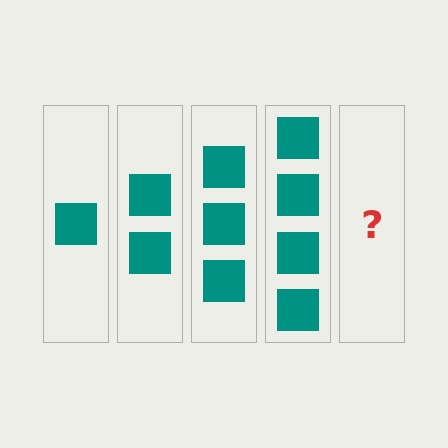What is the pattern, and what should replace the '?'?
The pattern is that each step adds one more square. The '?' should be 5 squares.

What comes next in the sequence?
The next element should be 5 squares.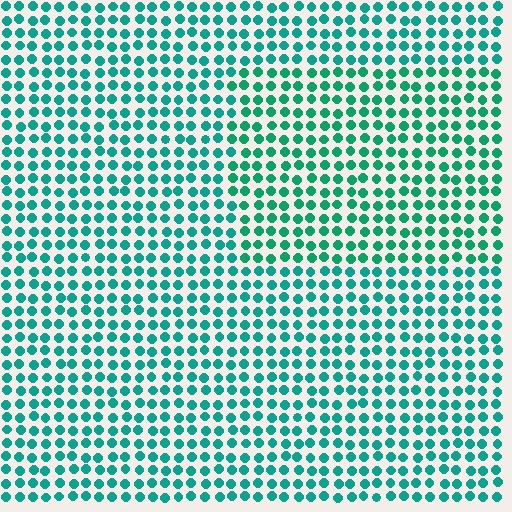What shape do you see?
I see a rectangle.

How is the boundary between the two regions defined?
The boundary is defined purely by a slight shift in hue (about 16 degrees). Spacing, size, and orientation are identical on both sides.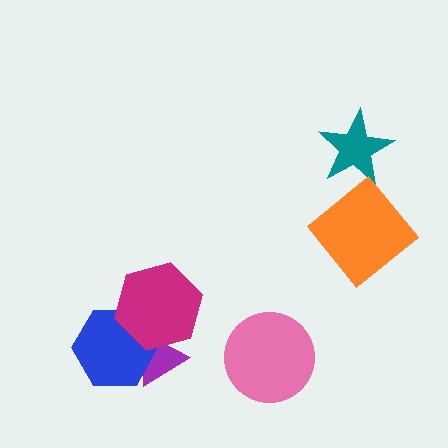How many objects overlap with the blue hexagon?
2 objects overlap with the blue hexagon.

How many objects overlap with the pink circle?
0 objects overlap with the pink circle.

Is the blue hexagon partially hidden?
Yes, it is partially covered by another shape.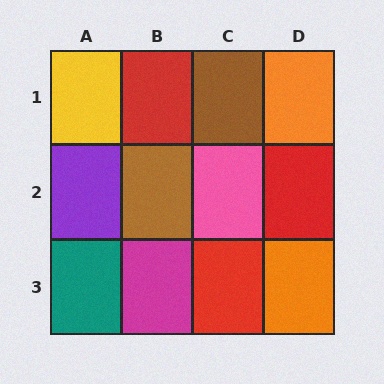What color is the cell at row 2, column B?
Brown.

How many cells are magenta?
1 cell is magenta.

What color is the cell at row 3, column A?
Teal.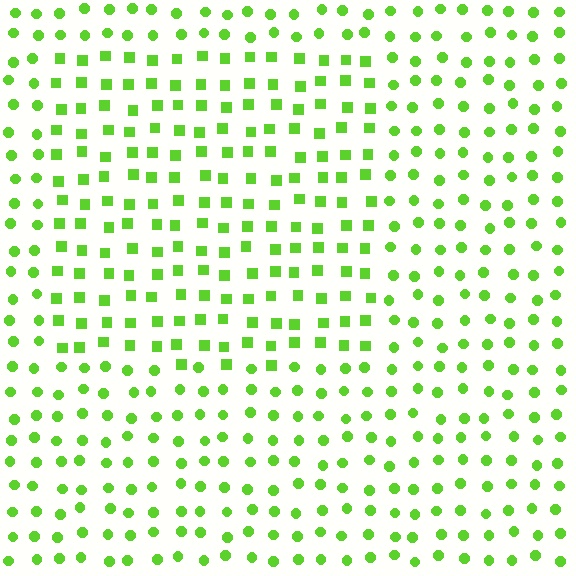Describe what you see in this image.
The image is filled with small lime elements arranged in a uniform grid. A rectangle-shaped region contains squares, while the surrounding area contains circles. The boundary is defined purely by the change in element shape.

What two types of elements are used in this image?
The image uses squares inside the rectangle region and circles outside it.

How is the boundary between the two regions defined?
The boundary is defined by a change in element shape: squares inside vs. circles outside. All elements share the same color and spacing.